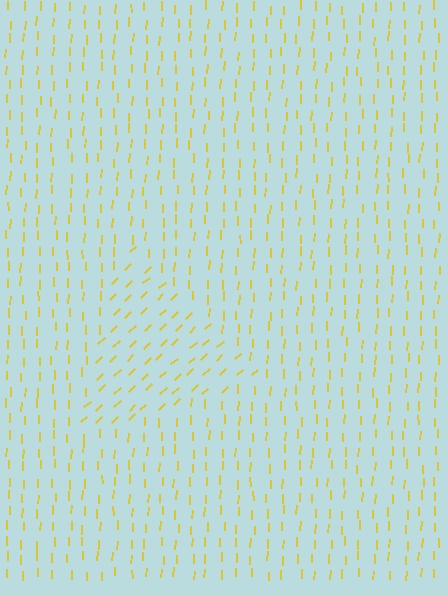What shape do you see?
I see a triangle.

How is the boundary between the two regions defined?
The boundary is defined purely by a change in line orientation (approximately 45 degrees difference). All lines are the same color and thickness.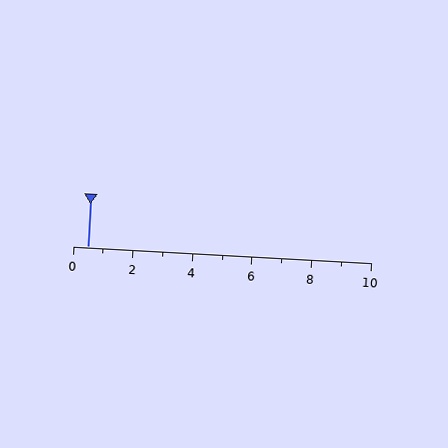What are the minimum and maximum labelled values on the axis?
The axis runs from 0 to 10.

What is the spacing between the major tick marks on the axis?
The major ticks are spaced 2 apart.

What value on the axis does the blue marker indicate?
The marker indicates approximately 0.5.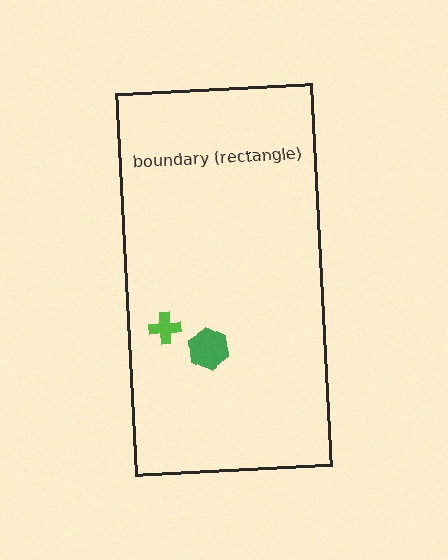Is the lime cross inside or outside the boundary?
Inside.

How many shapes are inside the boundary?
2 inside, 0 outside.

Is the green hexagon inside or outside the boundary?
Inside.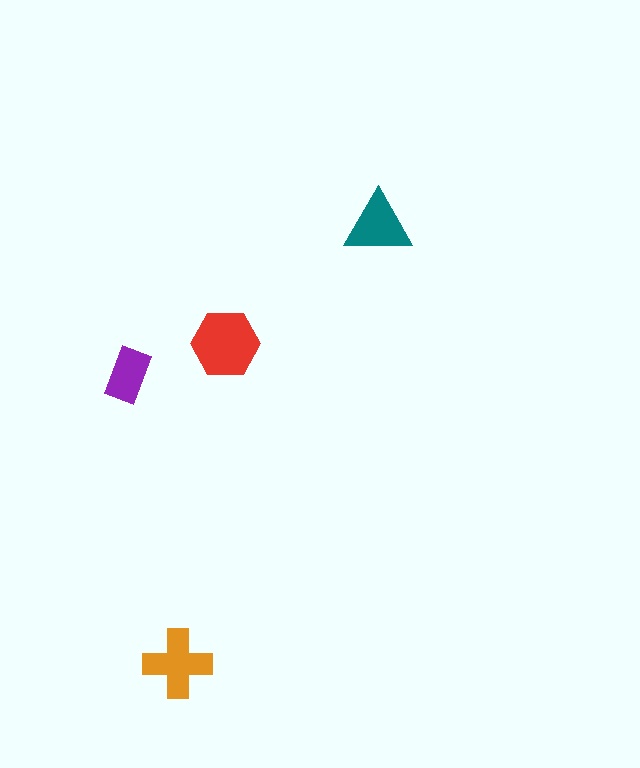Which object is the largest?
The red hexagon.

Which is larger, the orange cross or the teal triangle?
The orange cross.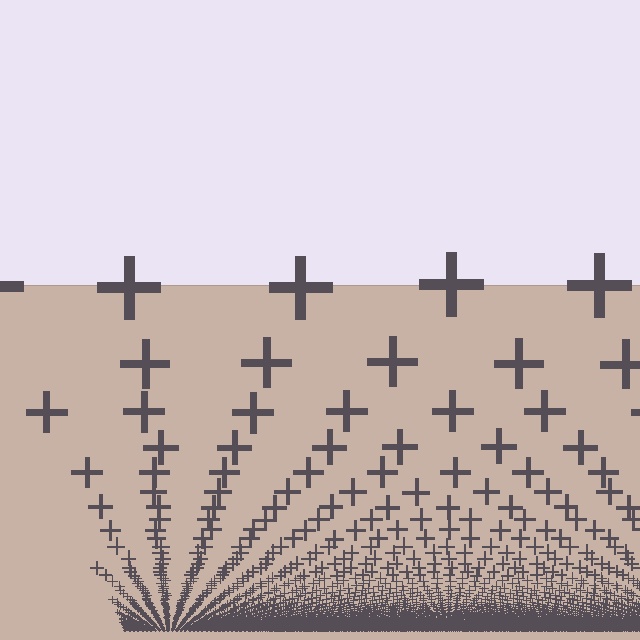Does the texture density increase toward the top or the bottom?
Density increases toward the bottom.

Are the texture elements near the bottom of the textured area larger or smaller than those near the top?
Smaller. The gradient is inverted — elements near the bottom are smaller and denser.